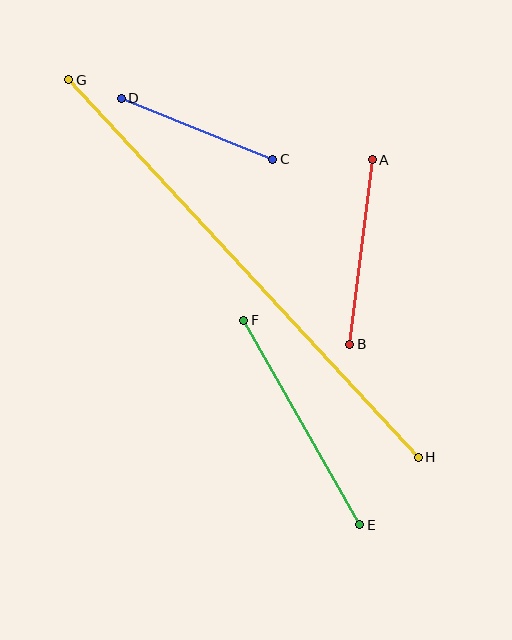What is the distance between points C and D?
The distance is approximately 163 pixels.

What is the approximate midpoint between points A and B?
The midpoint is at approximately (361, 252) pixels.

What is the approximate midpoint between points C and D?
The midpoint is at approximately (197, 129) pixels.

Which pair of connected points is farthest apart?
Points G and H are farthest apart.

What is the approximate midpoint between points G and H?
The midpoint is at approximately (243, 268) pixels.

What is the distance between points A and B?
The distance is approximately 186 pixels.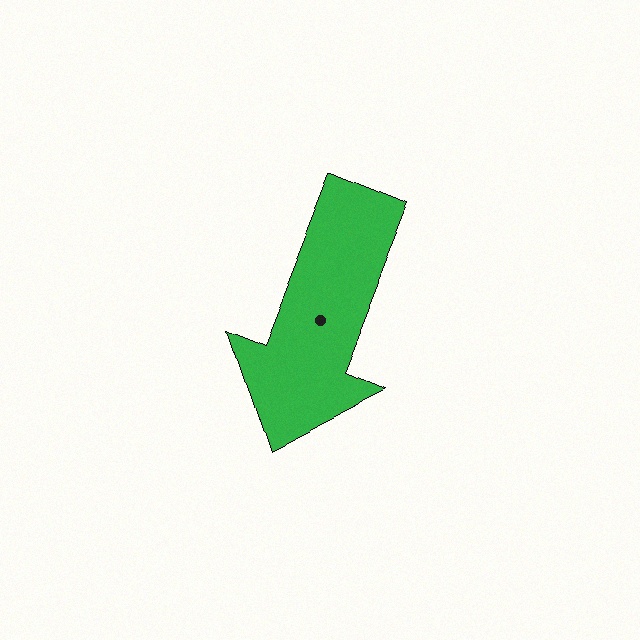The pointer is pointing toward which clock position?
Roughly 7 o'clock.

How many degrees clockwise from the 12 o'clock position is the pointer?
Approximately 202 degrees.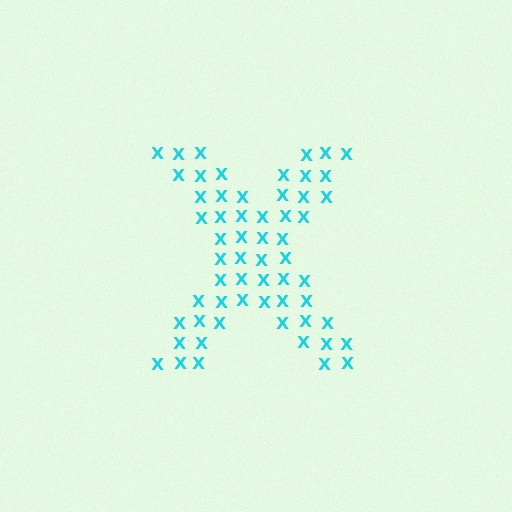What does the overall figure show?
The overall figure shows the letter X.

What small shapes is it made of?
It is made of small letter X's.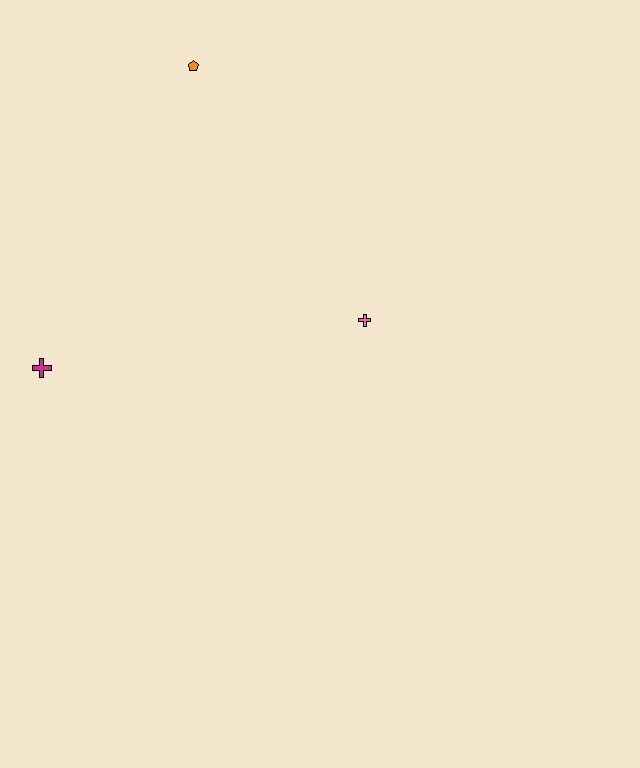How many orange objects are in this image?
There is 1 orange object.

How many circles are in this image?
There are no circles.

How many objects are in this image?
There are 3 objects.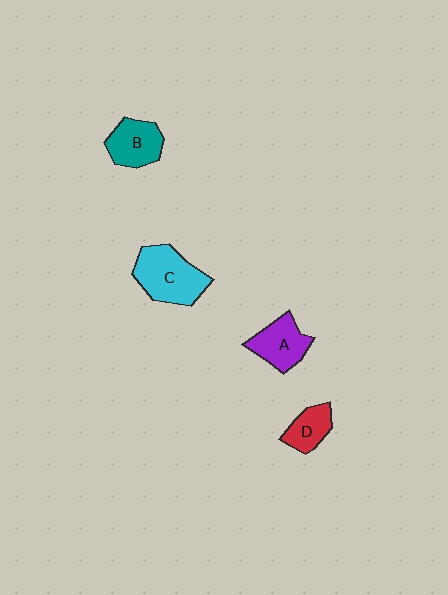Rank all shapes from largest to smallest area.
From largest to smallest: C (cyan), A (purple), B (teal), D (red).